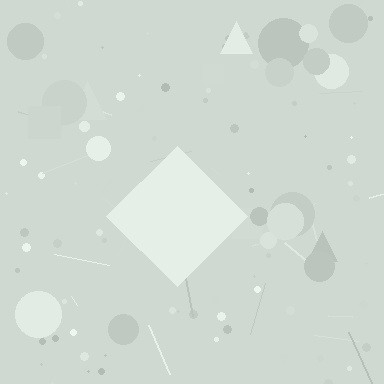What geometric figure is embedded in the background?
A diamond is embedded in the background.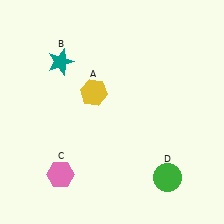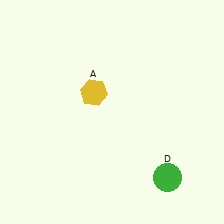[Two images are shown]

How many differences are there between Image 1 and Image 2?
There are 2 differences between the two images.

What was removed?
The teal star (B), the pink hexagon (C) were removed in Image 2.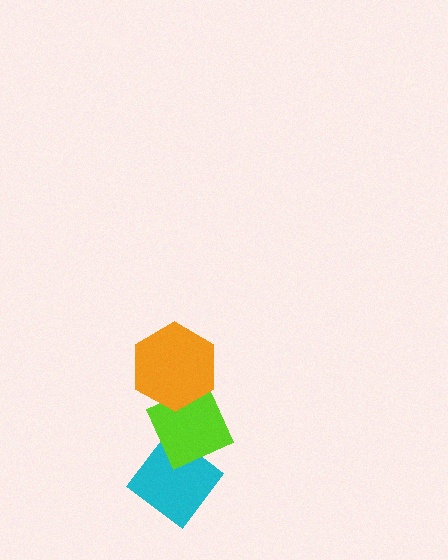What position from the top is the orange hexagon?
The orange hexagon is 1st from the top.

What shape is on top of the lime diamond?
The orange hexagon is on top of the lime diamond.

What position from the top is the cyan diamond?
The cyan diamond is 3rd from the top.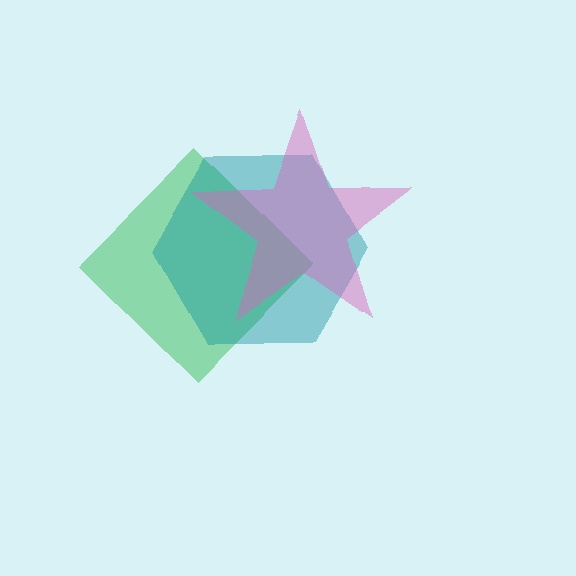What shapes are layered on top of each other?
The layered shapes are: a green diamond, a teal hexagon, a pink star.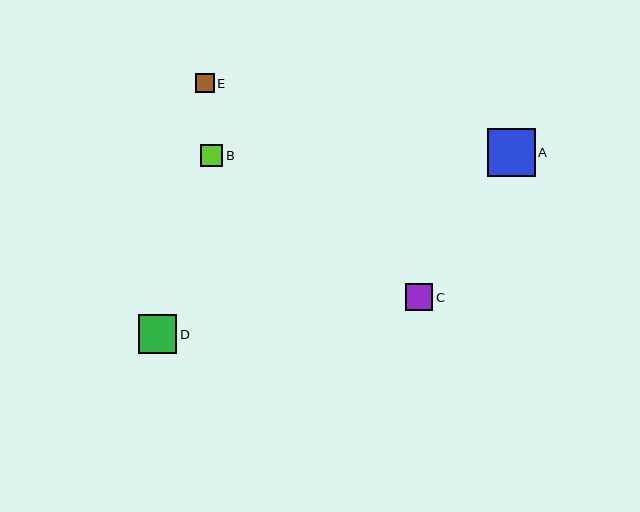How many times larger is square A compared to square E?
Square A is approximately 2.5 times the size of square E.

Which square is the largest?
Square A is the largest with a size of approximately 48 pixels.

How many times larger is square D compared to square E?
Square D is approximately 2.0 times the size of square E.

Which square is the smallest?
Square E is the smallest with a size of approximately 19 pixels.